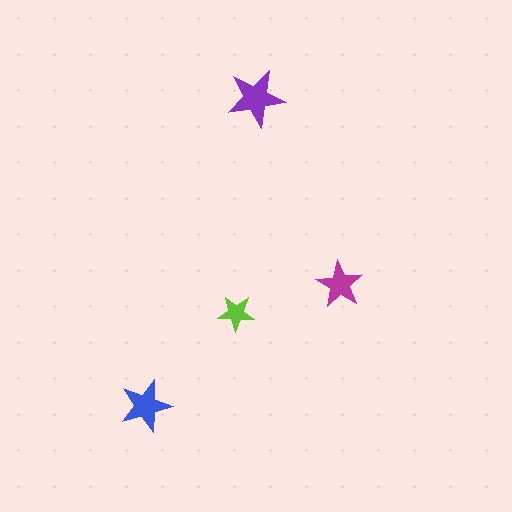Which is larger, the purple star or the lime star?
The purple one.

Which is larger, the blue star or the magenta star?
The blue one.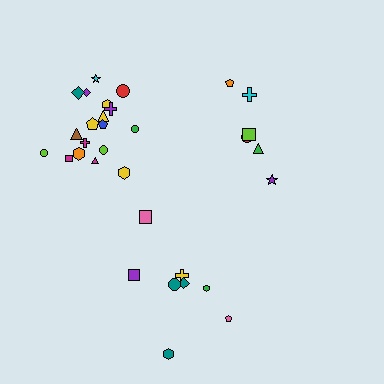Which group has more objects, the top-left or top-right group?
The top-left group.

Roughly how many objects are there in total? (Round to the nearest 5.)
Roughly 30 objects in total.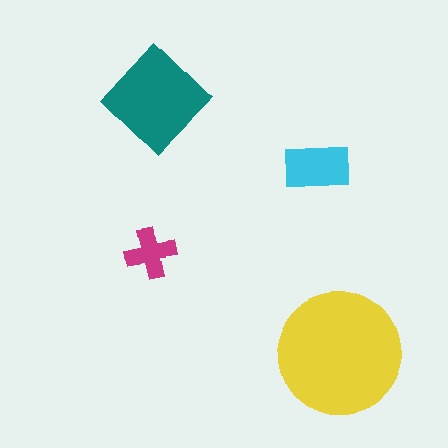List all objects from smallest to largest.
The magenta cross, the cyan rectangle, the teal diamond, the yellow circle.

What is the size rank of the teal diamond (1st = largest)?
2nd.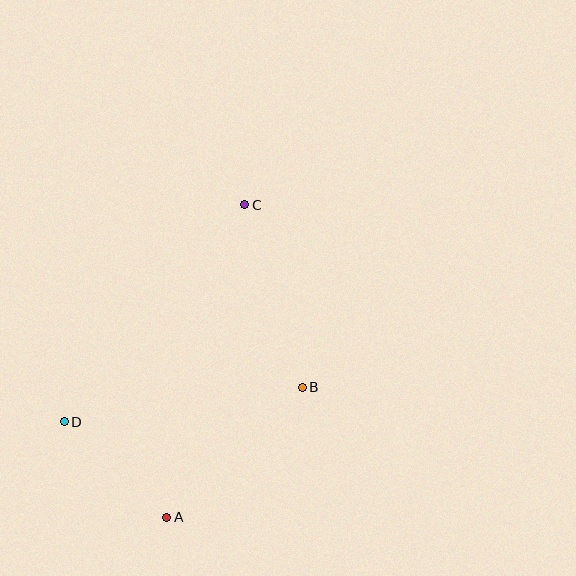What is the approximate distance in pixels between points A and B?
The distance between A and B is approximately 188 pixels.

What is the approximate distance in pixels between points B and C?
The distance between B and C is approximately 191 pixels.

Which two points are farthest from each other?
Points A and C are farthest from each other.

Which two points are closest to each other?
Points A and D are closest to each other.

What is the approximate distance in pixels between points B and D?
The distance between B and D is approximately 241 pixels.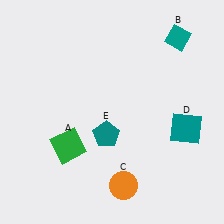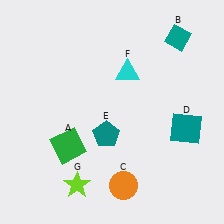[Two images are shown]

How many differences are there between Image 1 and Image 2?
There are 2 differences between the two images.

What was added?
A cyan triangle (F), a lime star (G) were added in Image 2.